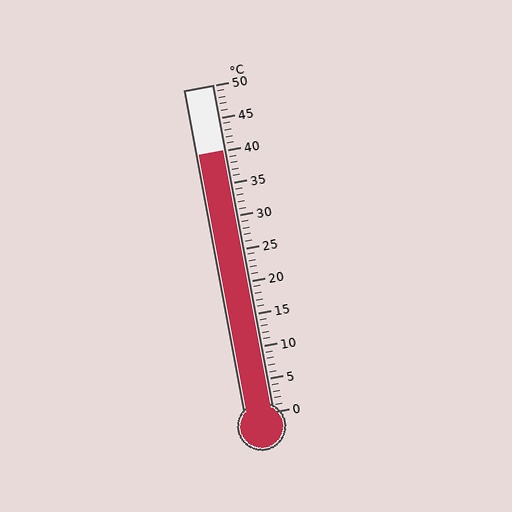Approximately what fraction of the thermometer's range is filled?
The thermometer is filled to approximately 80% of its range.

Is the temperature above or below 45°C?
The temperature is below 45°C.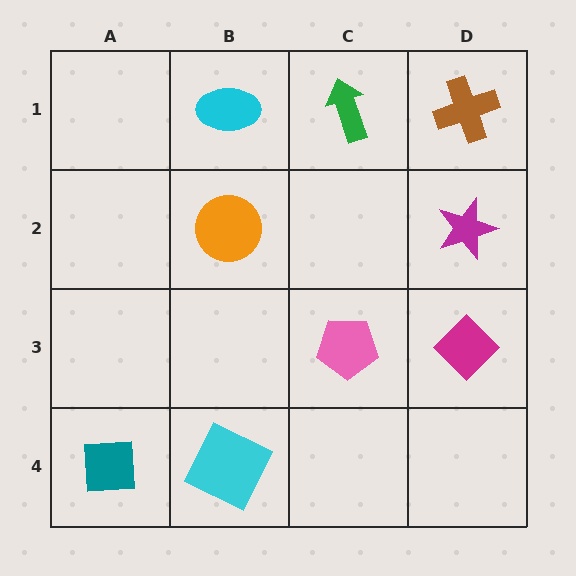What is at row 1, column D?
A brown cross.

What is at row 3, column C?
A pink pentagon.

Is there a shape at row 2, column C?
No, that cell is empty.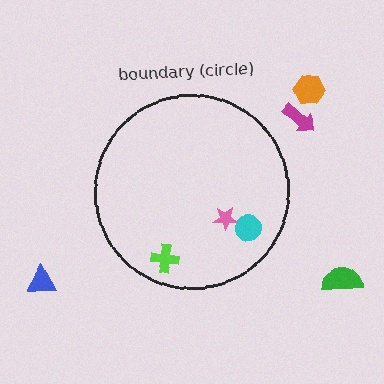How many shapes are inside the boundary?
3 inside, 4 outside.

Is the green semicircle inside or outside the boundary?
Outside.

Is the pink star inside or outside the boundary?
Inside.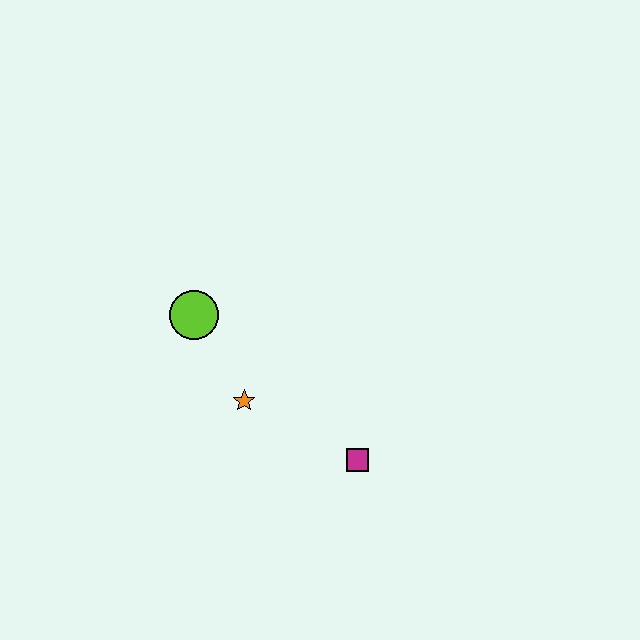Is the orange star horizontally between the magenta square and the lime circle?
Yes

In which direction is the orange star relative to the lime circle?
The orange star is below the lime circle.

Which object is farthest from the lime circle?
The magenta square is farthest from the lime circle.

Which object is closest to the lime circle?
The orange star is closest to the lime circle.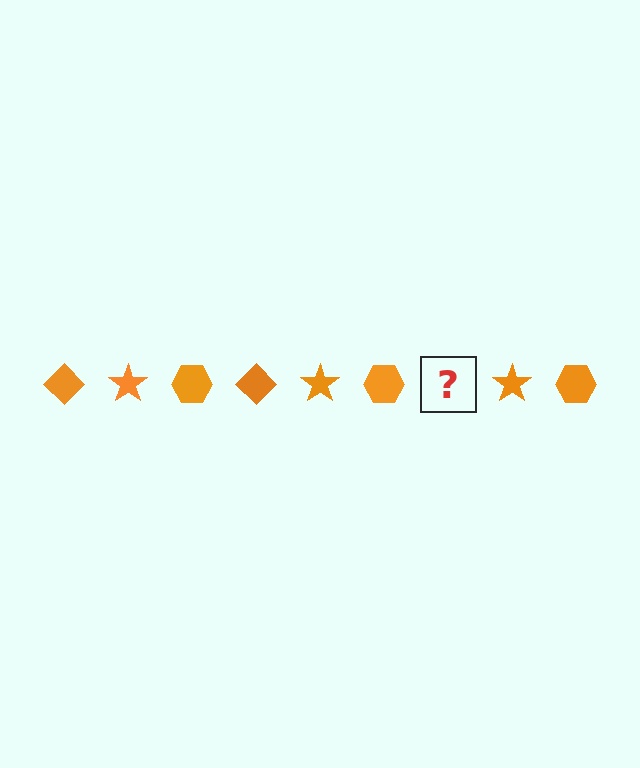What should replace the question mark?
The question mark should be replaced with an orange diamond.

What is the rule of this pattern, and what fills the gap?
The rule is that the pattern cycles through diamond, star, hexagon shapes in orange. The gap should be filled with an orange diamond.